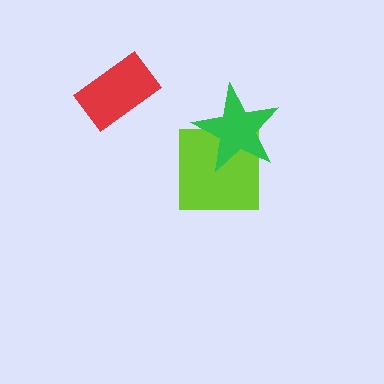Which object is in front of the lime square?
The green star is in front of the lime square.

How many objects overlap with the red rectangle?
0 objects overlap with the red rectangle.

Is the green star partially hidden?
No, no other shape covers it.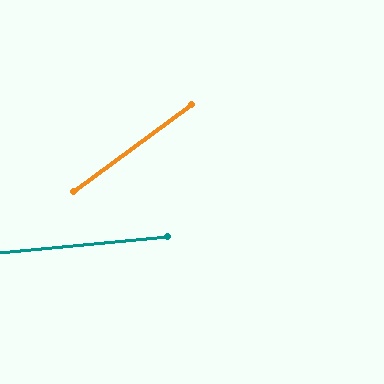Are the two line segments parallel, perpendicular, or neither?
Neither parallel nor perpendicular — they differ by about 31°.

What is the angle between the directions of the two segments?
Approximately 31 degrees.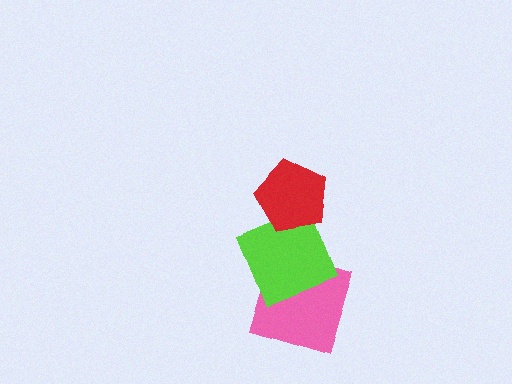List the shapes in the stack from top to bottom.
From top to bottom: the red pentagon, the lime square, the pink square.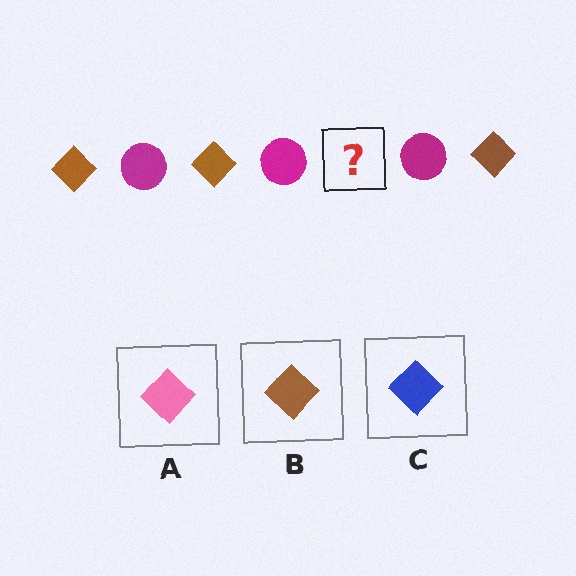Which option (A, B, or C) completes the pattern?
B.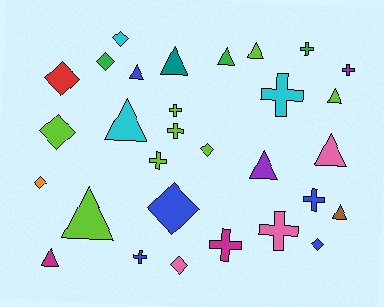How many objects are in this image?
There are 30 objects.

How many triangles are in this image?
There are 11 triangles.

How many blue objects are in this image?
There are 5 blue objects.